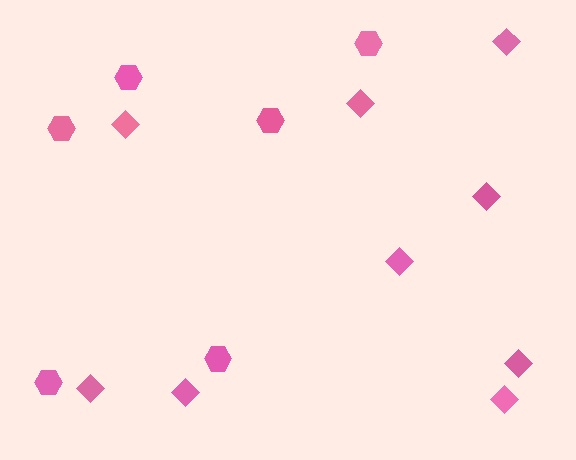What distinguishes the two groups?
There are 2 groups: one group of diamonds (9) and one group of hexagons (6).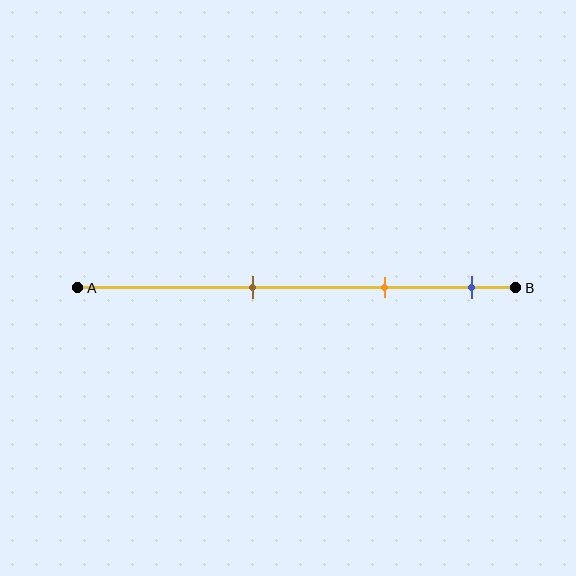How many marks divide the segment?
There are 3 marks dividing the segment.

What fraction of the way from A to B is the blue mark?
The blue mark is approximately 90% (0.9) of the way from A to B.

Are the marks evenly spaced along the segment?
Yes, the marks are approximately evenly spaced.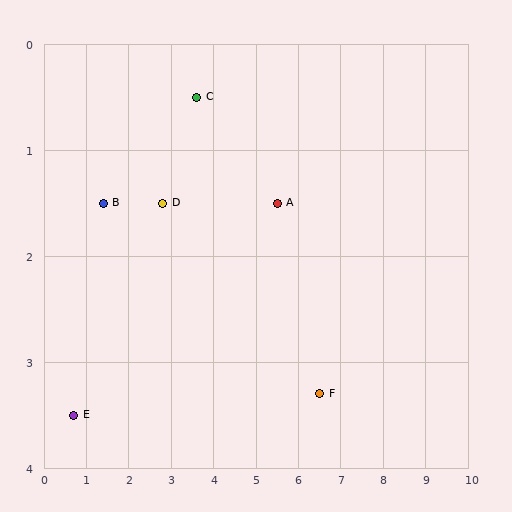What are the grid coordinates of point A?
Point A is at approximately (5.5, 1.5).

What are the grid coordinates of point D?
Point D is at approximately (2.8, 1.5).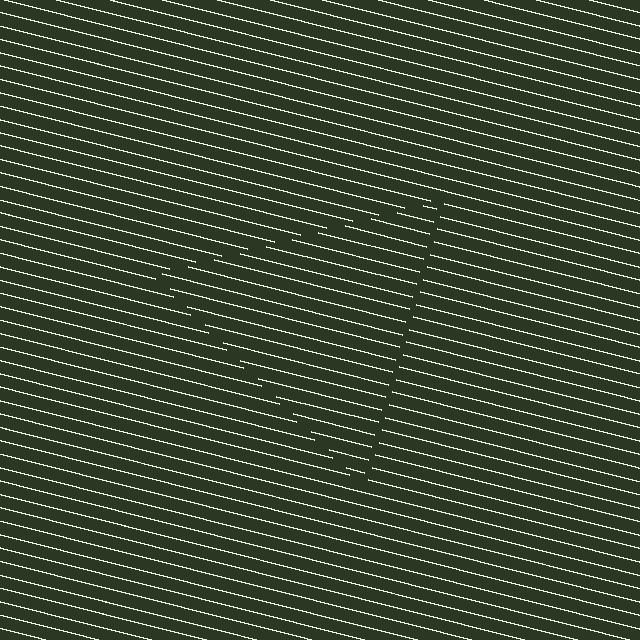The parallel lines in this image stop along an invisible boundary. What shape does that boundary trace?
An illusory triangle. The interior of the shape contains the same grating, shifted by half a period — the contour is defined by the phase discontinuity where line-ends from the inner and outer gratings abut.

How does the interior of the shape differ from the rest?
The interior of the shape contains the same grating, shifted by half a period — the contour is defined by the phase discontinuity where line-ends from the inner and outer gratings abut.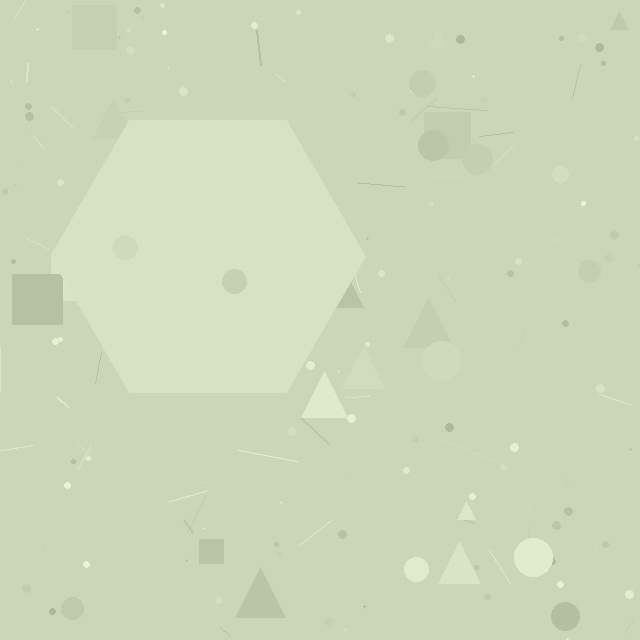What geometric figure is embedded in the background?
A hexagon is embedded in the background.